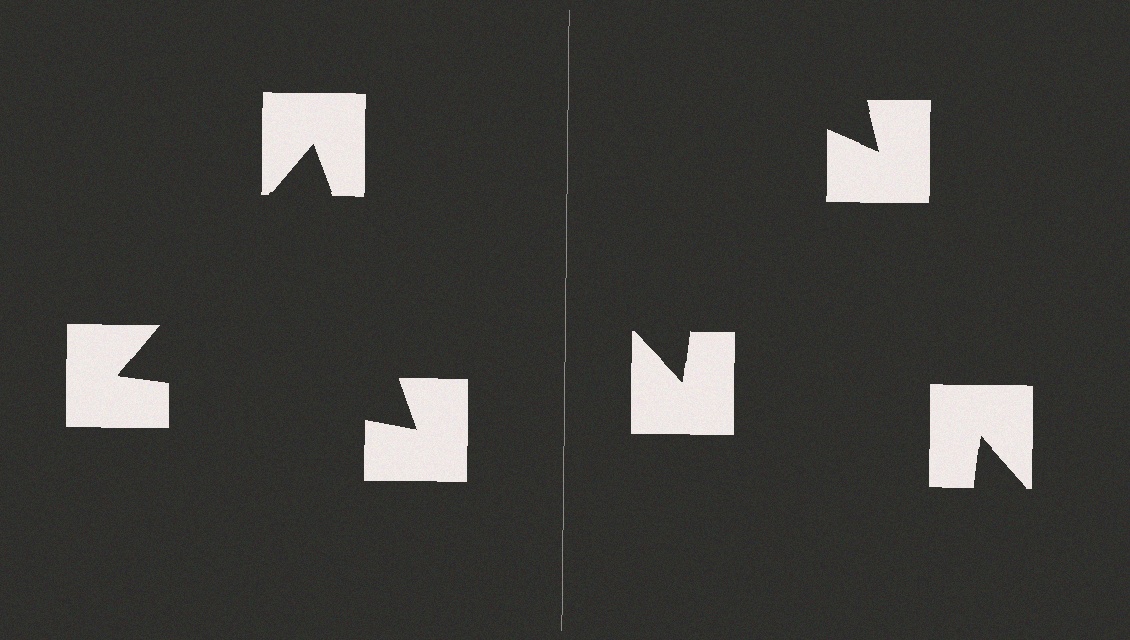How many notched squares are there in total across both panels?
6 — 3 on each side.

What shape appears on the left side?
An illusory triangle.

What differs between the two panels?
The notched squares are positioned identically on both sides; only the wedge orientations differ. On the left they align to a triangle; on the right they are misaligned.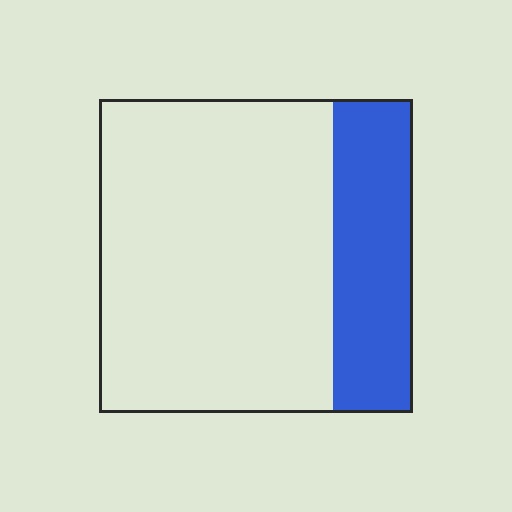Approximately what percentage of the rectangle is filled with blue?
Approximately 25%.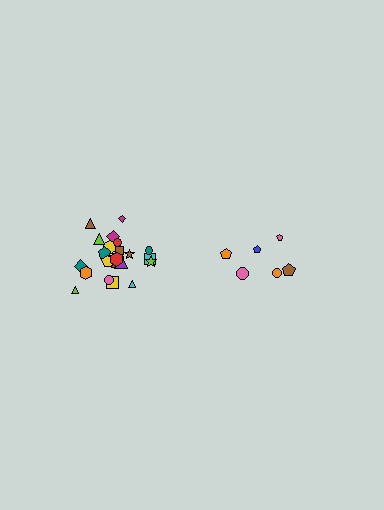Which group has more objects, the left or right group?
The left group.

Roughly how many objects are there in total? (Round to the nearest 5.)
Roughly 30 objects in total.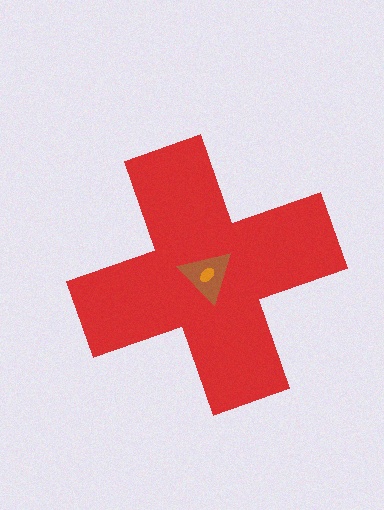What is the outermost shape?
The red cross.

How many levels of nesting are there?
3.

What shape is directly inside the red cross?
The brown triangle.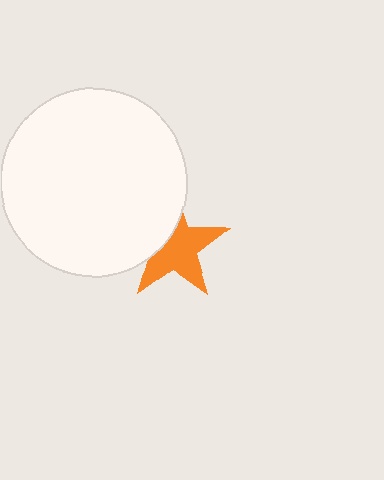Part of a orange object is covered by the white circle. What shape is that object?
It is a star.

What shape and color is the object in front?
The object in front is a white circle.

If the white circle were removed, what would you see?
You would see the complete orange star.